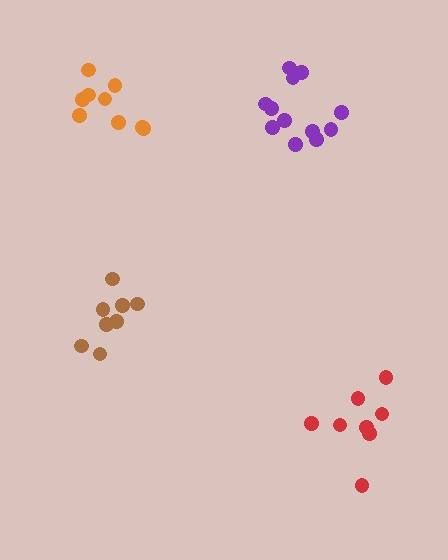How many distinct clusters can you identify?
There are 4 distinct clusters.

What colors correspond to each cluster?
The clusters are colored: brown, purple, red, orange.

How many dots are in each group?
Group 1: 8 dots, Group 2: 12 dots, Group 3: 8 dots, Group 4: 9 dots (37 total).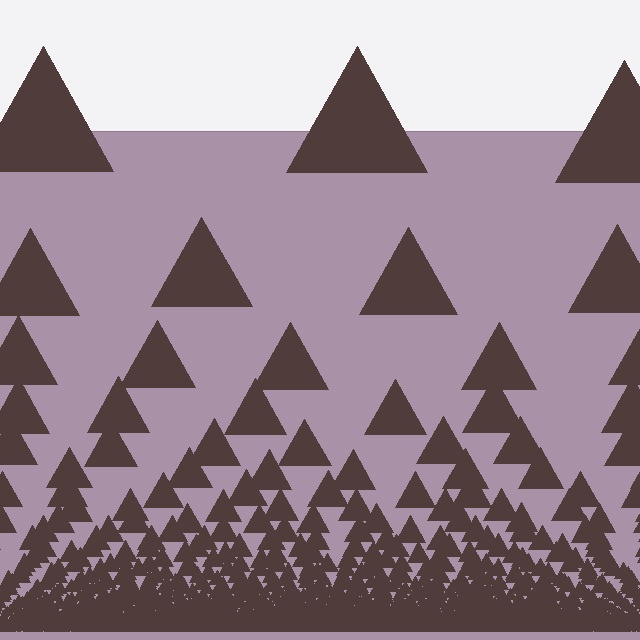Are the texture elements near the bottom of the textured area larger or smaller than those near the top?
Smaller. The gradient is inverted — elements near the bottom are smaller and denser.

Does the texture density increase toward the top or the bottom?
Density increases toward the bottom.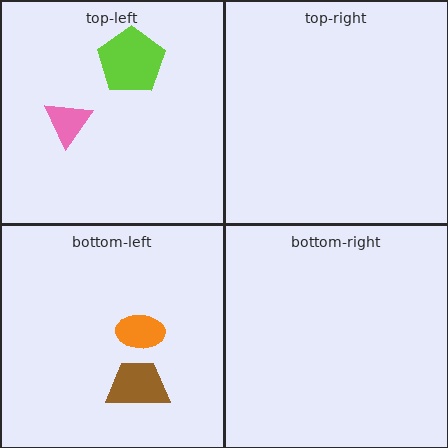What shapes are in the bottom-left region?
The orange ellipse, the brown trapezoid.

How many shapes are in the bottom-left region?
2.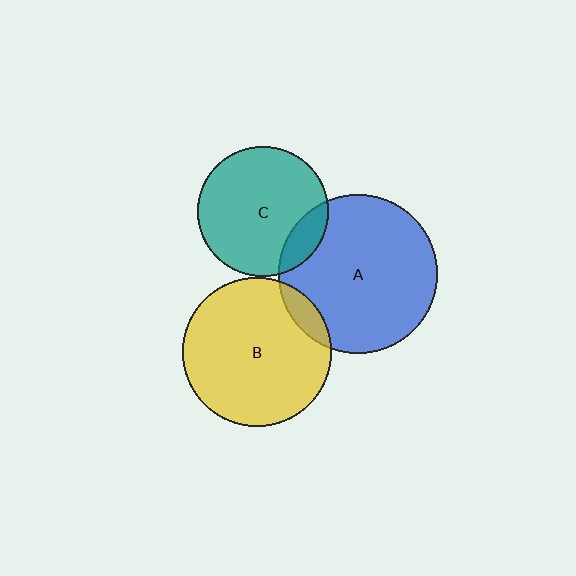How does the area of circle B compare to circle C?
Approximately 1.3 times.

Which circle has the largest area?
Circle A (blue).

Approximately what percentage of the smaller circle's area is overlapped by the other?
Approximately 10%.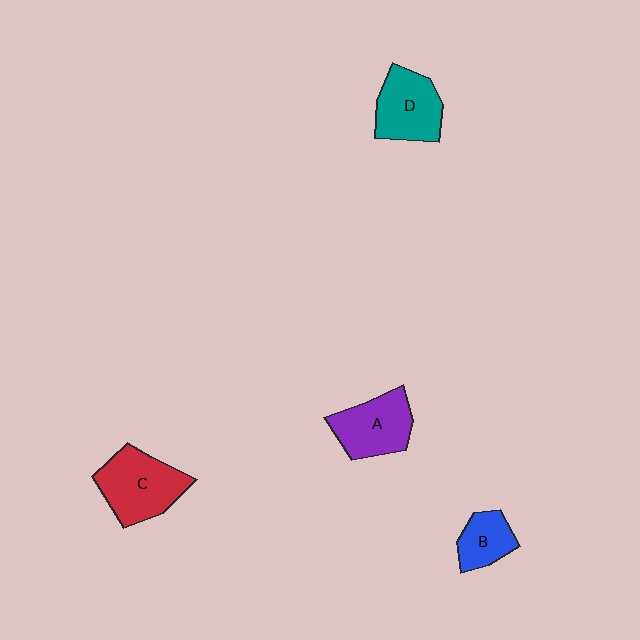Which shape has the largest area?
Shape C (red).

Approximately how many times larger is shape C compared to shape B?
Approximately 1.8 times.